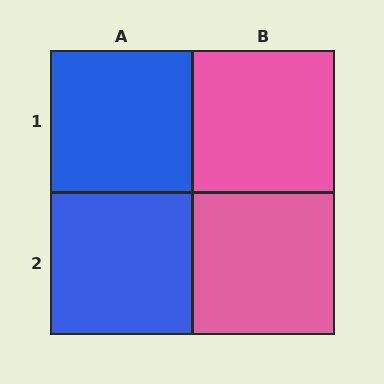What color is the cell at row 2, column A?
Blue.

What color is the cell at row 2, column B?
Pink.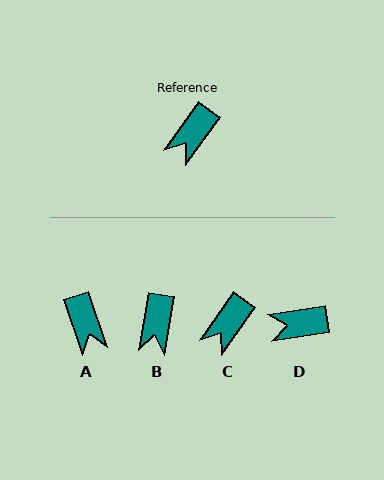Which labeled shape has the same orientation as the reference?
C.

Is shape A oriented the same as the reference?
No, it is off by about 54 degrees.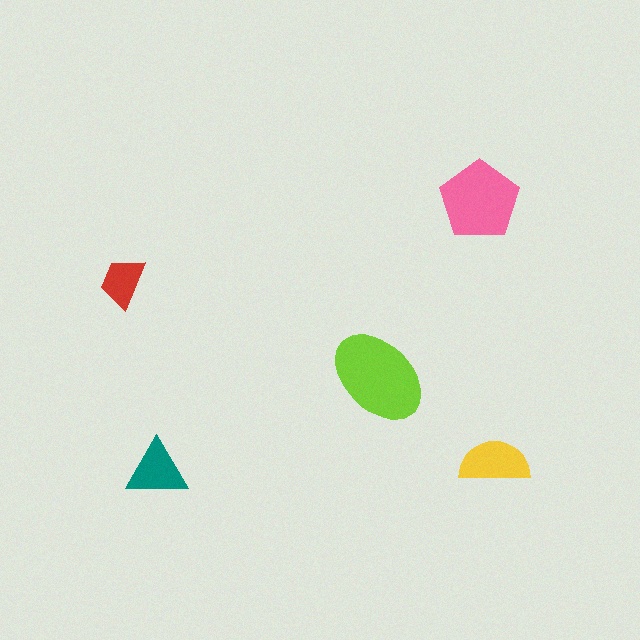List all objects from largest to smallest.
The lime ellipse, the pink pentagon, the yellow semicircle, the teal triangle, the red trapezoid.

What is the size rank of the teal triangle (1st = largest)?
4th.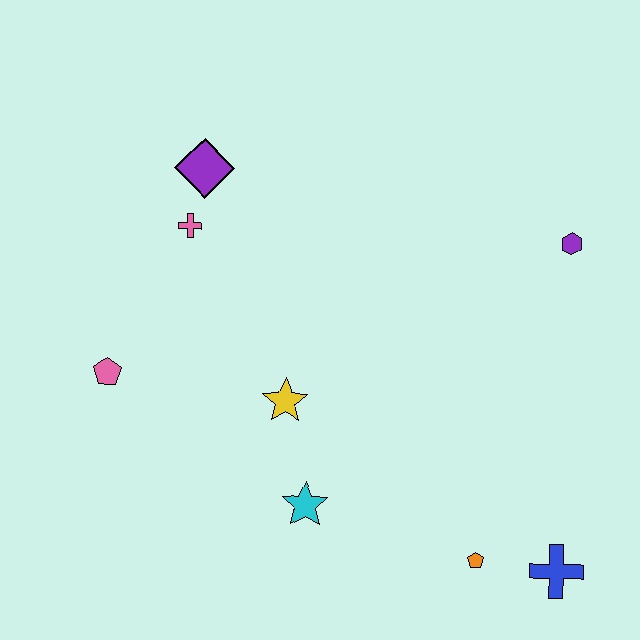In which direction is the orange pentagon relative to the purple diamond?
The orange pentagon is below the purple diamond.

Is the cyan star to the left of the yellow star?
No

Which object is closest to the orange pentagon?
The blue cross is closest to the orange pentagon.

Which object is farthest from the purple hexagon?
The pink pentagon is farthest from the purple hexagon.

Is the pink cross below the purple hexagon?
No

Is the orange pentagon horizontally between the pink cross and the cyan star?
No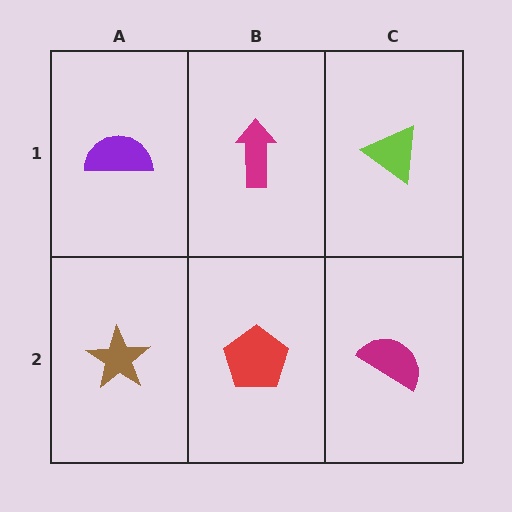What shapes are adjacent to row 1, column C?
A magenta semicircle (row 2, column C), a magenta arrow (row 1, column B).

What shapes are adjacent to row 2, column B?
A magenta arrow (row 1, column B), a brown star (row 2, column A), a magenta semicircle (row 2, column C).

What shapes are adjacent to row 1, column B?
A red pentagon (row 2, column B), a purple semicircle (row 1, column A), a lime triangle (row 1, column C).